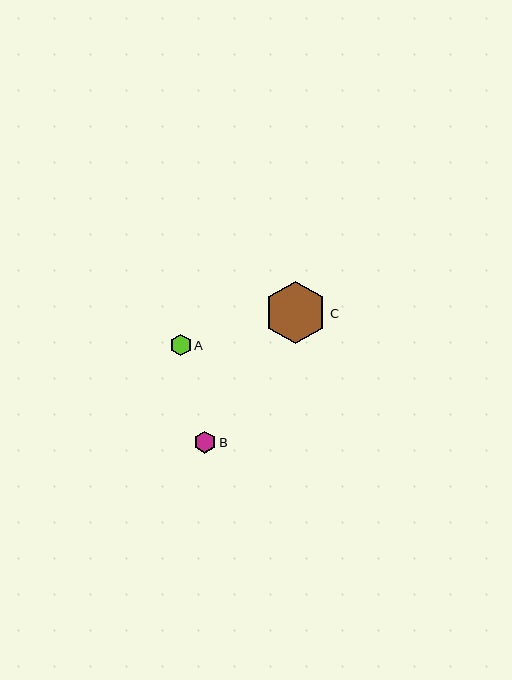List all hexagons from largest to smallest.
From largest to smallest: C, B, A.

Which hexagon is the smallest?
Hexagon A is the smallest with a size of approximately 22 pixels.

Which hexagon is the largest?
Hexagon C is the largest with a size of approximately 62 pixels.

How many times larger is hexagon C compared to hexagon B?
Hexagon C is approximately 2.9 times the size of hexagon B.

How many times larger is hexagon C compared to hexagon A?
Hexagon C is approximately 2.9 times the size of hexagon A.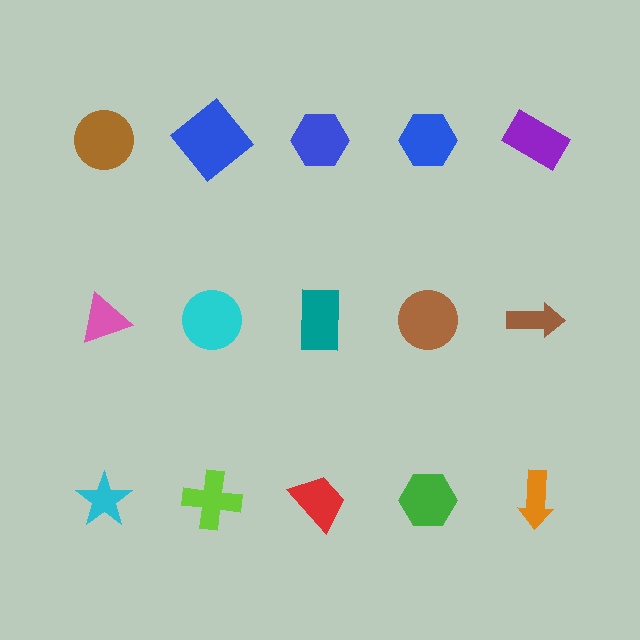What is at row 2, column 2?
A cyan circle.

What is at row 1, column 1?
A brown circle.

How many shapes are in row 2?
5 shapes.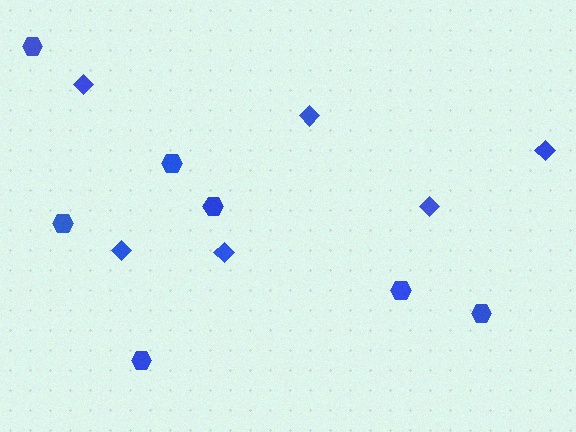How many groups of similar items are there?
There are 2 groups: one group of diamonds (6) and one group of hexagons (7).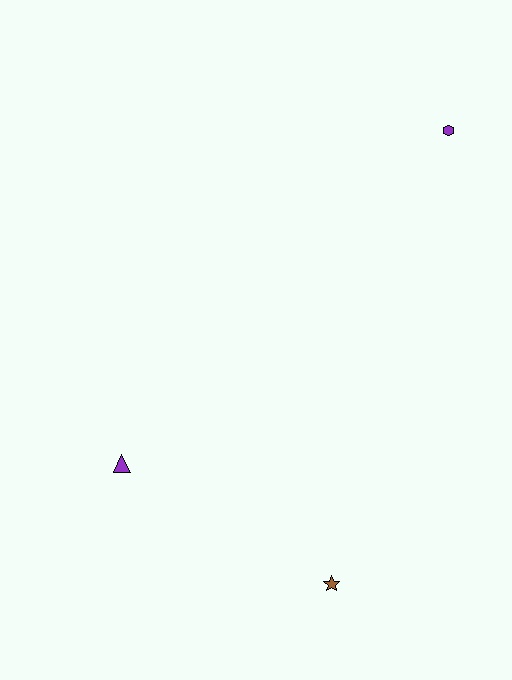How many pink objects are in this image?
There are no pink objects.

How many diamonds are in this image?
There are no diamonds.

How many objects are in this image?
There are 3 objects.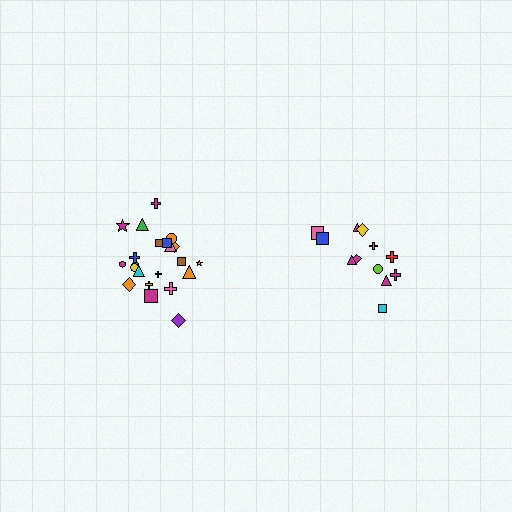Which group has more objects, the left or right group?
The left group.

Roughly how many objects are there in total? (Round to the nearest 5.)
Roughly 35 objects in total.